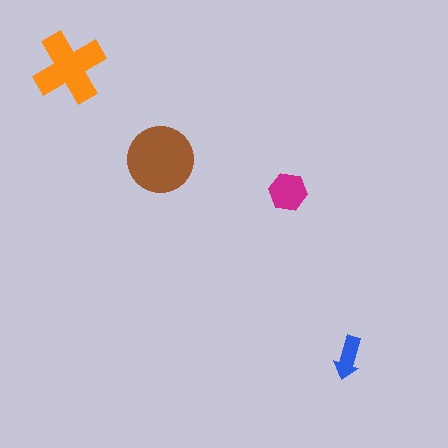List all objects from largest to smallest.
The brown circle, the orange cross, the magenta hexagon, the blue arrow.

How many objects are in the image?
There are 4 objects in the image.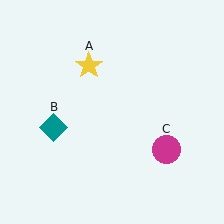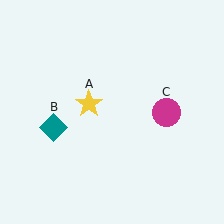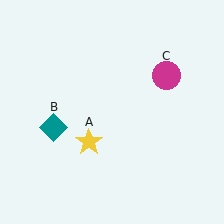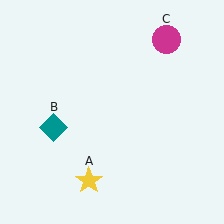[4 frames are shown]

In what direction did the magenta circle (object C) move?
The magenta circle (object C) moved up.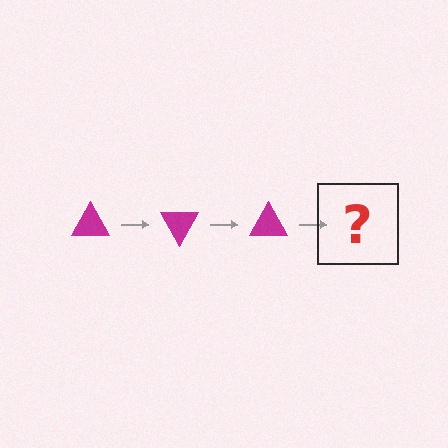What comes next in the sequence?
The next element should be a magenta triangle rotated 180 degrees.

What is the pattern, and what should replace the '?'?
The pattern is that the triangle rotates 60 degrees each step. The '?' should be a magenta triangle rotated 180 degrees.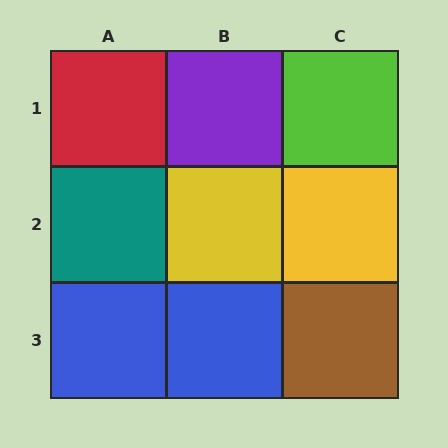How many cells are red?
1 cell is red.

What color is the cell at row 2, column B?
Yellow.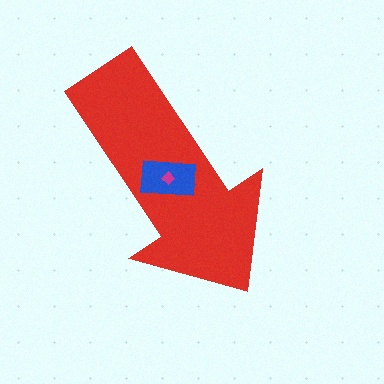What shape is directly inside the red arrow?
The blue rectangle.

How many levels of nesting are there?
3.